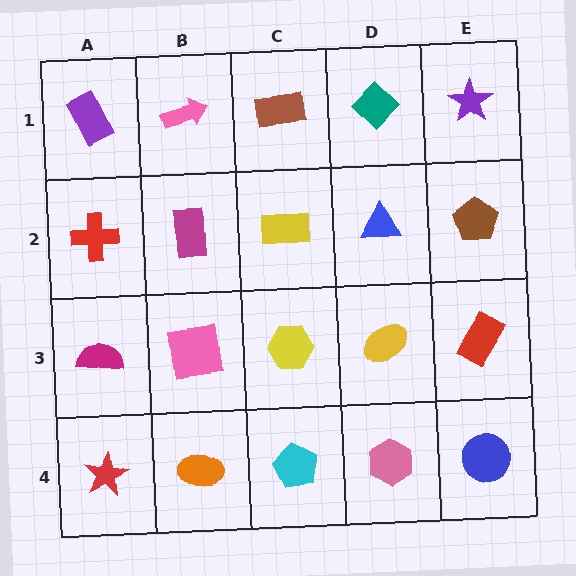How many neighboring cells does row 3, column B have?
4.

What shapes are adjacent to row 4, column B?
A pink square (row 3, column B), a red star (row 4, column A), a cyan pentagon (row 4, column C).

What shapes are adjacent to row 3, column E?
A brown pentagon (row 2, column E), a blue circle (row 4, column E), a yellow ellipse (row 3, column D).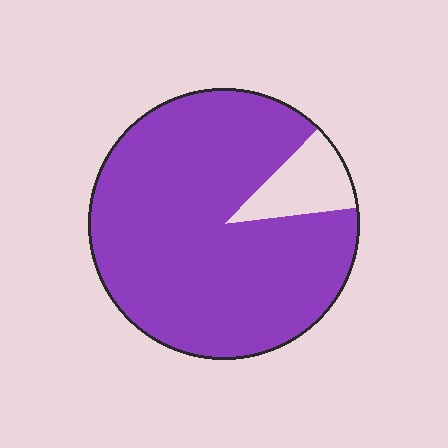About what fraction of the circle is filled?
About nine tenths (9/10).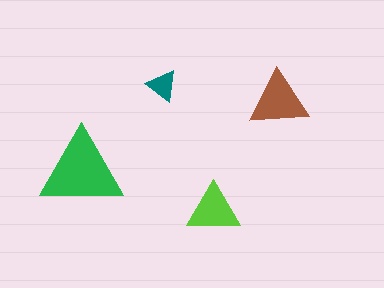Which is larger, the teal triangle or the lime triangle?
The lime one.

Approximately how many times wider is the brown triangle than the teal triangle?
About 2 times wider.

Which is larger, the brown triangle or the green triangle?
The green one.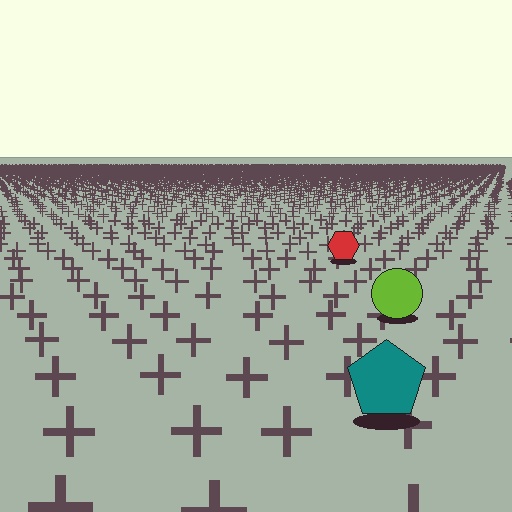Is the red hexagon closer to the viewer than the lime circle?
No. The lime circle is closer — you can tell from the texture gradient: the ground texture is coarser near it.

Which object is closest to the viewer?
The teal pentagon is closest. The texture marks near it are larger and more spread out.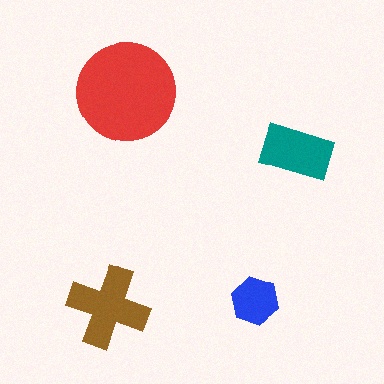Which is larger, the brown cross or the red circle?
The red circle.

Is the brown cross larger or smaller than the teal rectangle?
Larger.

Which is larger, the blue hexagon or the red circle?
The red circle.